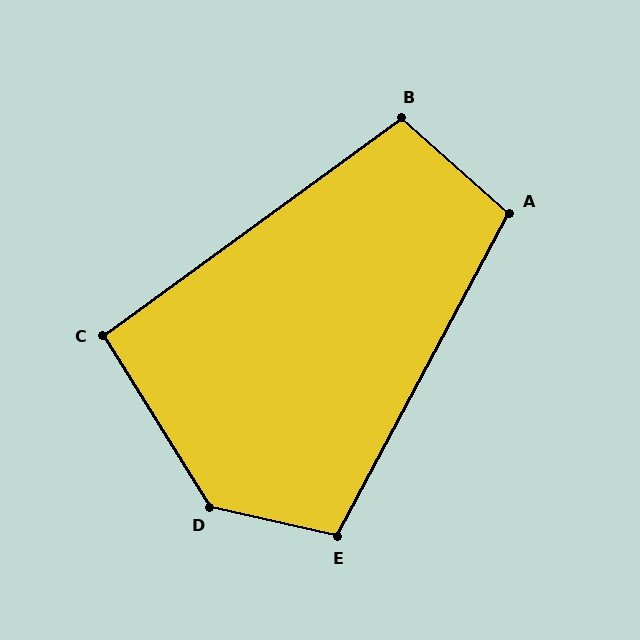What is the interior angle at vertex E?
Approximately 105 degrees (obtuse).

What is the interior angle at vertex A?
Approximately 103 degrees (obtuse).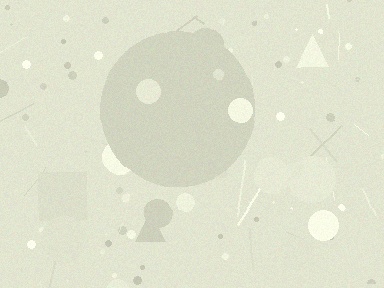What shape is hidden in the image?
A circle is hidden in the image.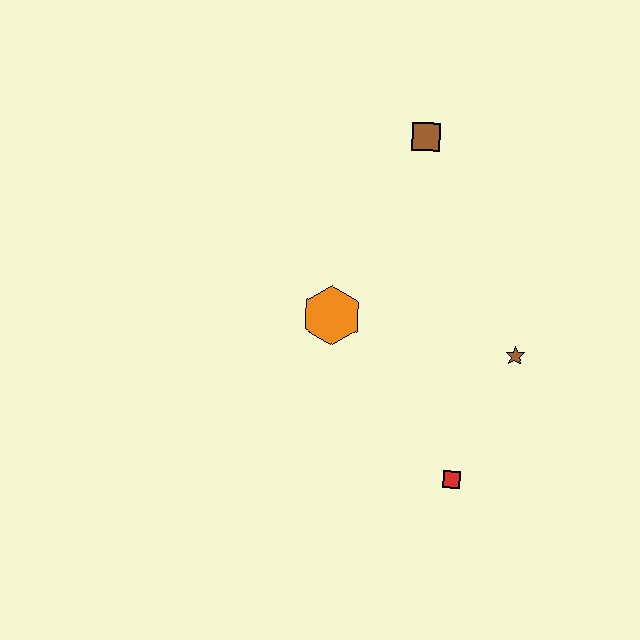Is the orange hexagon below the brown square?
Yes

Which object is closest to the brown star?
The red square is closest to the brown star.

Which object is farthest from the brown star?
The brown square is farthest from the brown star.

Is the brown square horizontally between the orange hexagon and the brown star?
Yes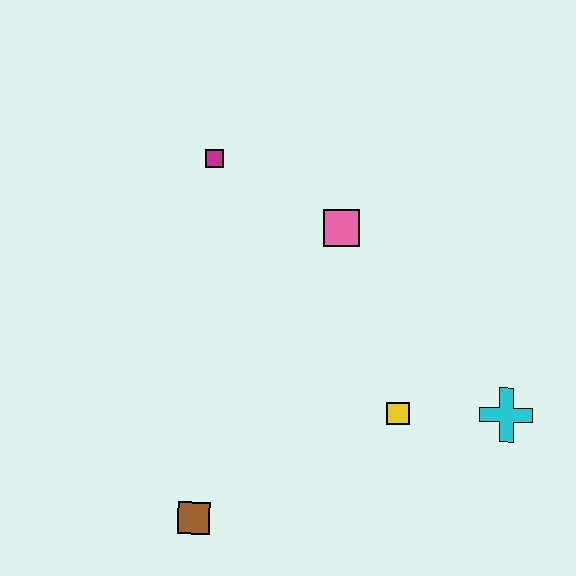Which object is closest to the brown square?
The yellow square is closest to the brown square.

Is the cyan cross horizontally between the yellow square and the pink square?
No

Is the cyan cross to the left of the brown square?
No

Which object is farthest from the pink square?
The brown square is farthest from the pink square.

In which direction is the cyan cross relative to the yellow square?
The cyan cross is to the right of the yellow square.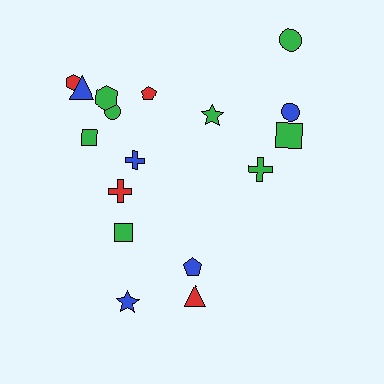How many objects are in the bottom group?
There are 4 objects.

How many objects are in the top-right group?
There are 5 objects.